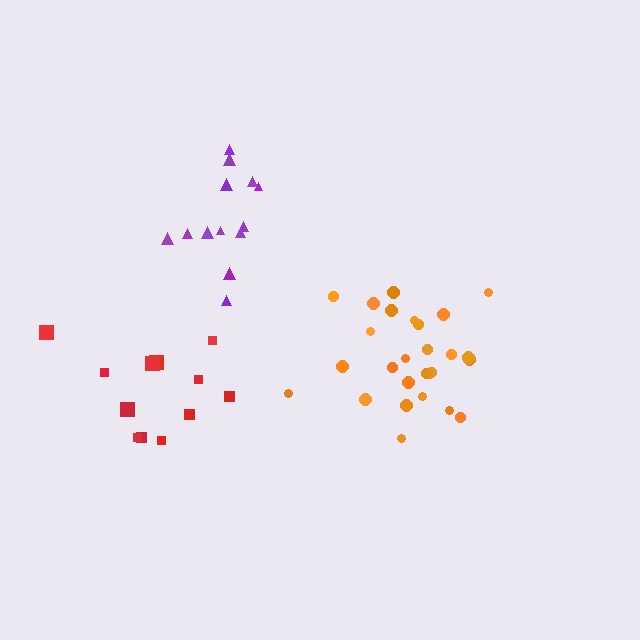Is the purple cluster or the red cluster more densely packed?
Purple.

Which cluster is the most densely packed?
Orange.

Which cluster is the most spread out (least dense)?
Red.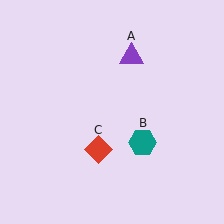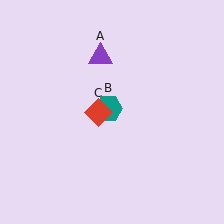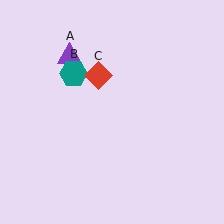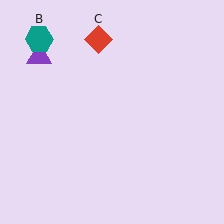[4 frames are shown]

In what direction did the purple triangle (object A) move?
The purple triangle (object A) moved left.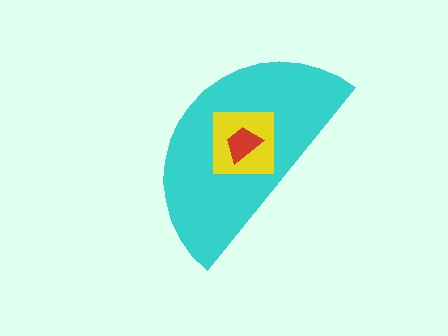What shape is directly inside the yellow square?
The red trapezoid.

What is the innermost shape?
The red trapezoid.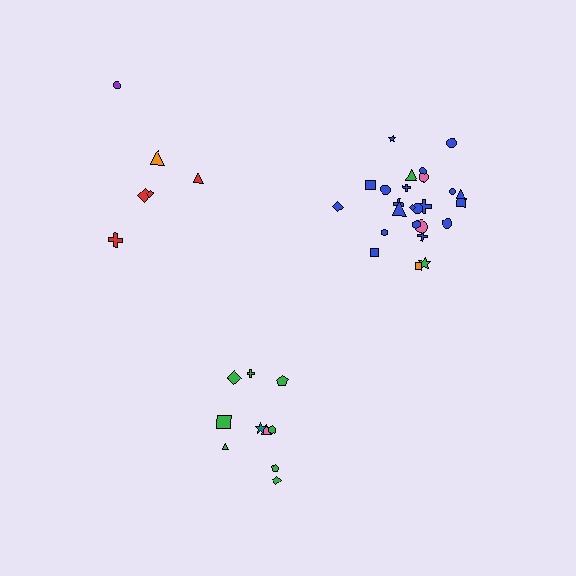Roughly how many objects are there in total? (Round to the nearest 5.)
Roughly 40 objects in total.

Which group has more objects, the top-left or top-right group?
The top-right group.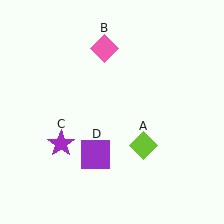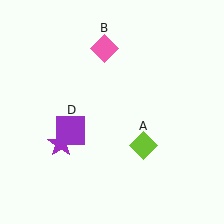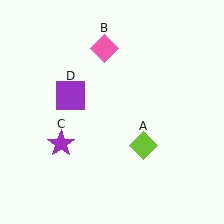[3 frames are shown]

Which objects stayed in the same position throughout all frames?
Lime diamond (object A) and pink diamond (object B) and purple star (object C) remained stationary.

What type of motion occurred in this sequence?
The purple square (object D) rotated clockwise around the center of the scene.